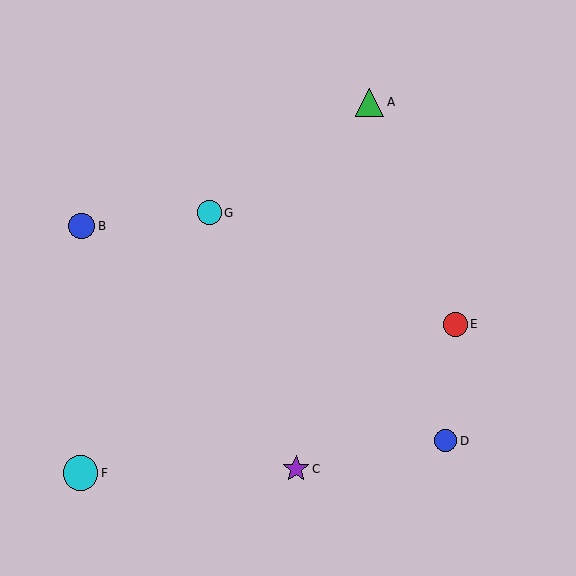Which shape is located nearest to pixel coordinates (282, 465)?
The purple star (labeled C) at (296, 469) is nearest to that location.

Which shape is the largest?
The cyan circle (labeled F) is the largest.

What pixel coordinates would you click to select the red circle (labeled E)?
Click at (456, 324) to select the red circle E.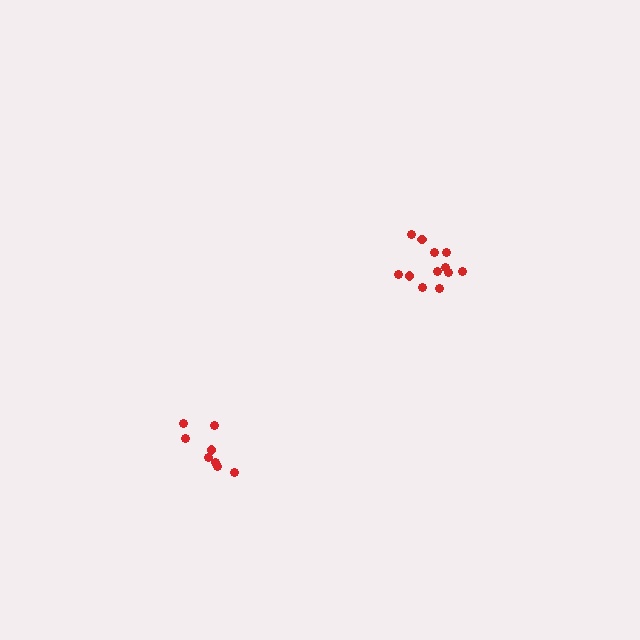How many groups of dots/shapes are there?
There are 2 groups.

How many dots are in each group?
Group 1: 8 dots, Group 2: 12 dots (20 total).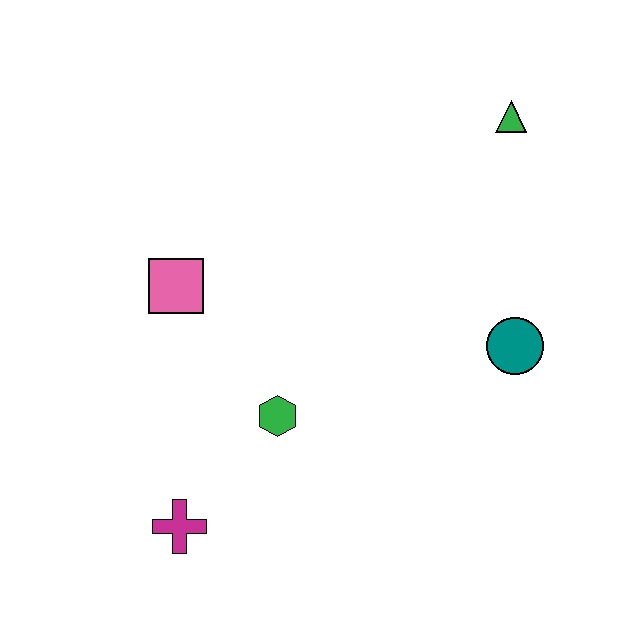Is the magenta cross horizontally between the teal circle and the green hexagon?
No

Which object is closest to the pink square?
The green hexagon is closest to the pink square.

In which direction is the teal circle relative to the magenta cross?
The teal circle is to the right of the magenta cross.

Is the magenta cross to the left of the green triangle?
Yes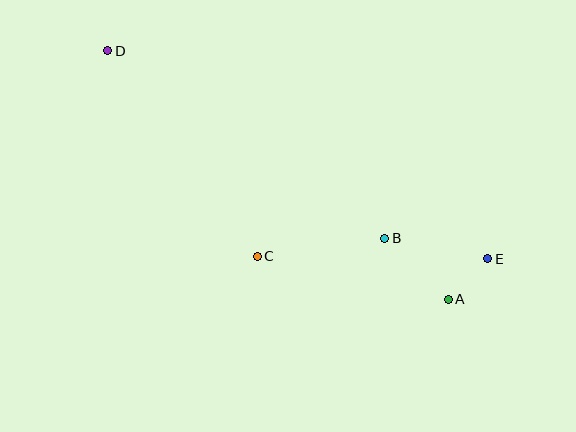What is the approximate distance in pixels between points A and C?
The distance between A and C is approximately 196 pixels.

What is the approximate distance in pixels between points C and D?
The distance between C and D is approximately 254 pixels.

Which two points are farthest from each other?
Points D and E are farthest from each other.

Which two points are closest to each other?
Points A and E are closest to each other.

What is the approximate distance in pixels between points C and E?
The distance between C and E is approximately 231 pixels.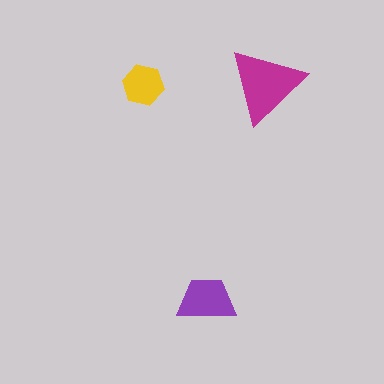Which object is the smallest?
The yellow hexagon.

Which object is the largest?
The magenta triangle.